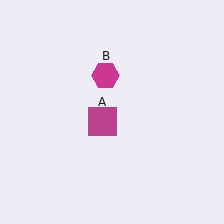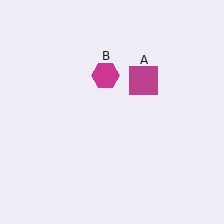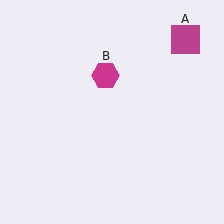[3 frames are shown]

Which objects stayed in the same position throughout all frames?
Magenta hexagon (object B) remained stationary.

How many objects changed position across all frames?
1 object changed position: magenta square (object A).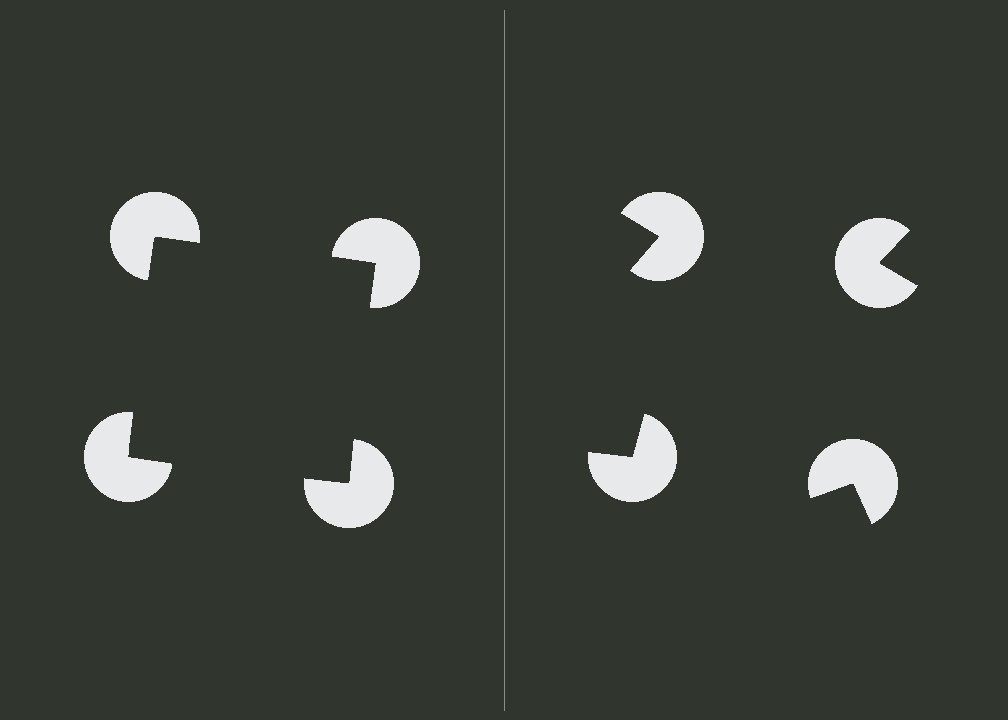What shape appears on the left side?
An illusory square.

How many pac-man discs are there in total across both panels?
8 — 4 on each side.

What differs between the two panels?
The pac-man discs are positioned identically on both sides; only the wedge orientations differ. On the left they align to a square; on the right they are misaligned.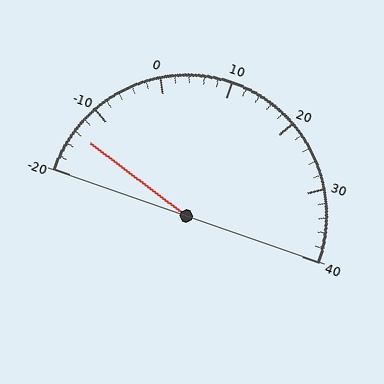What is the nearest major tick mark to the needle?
The nearest major tick mark is -10.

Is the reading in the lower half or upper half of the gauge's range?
The reading is in the lower half of the range (-20 to 40).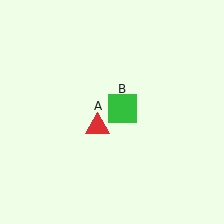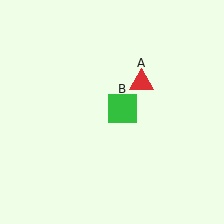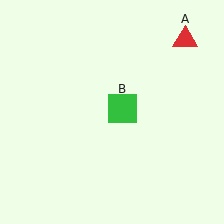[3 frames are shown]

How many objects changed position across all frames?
1 object changed position: red triangle (object A).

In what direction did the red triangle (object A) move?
The red triangle (object A) moved up and to the right.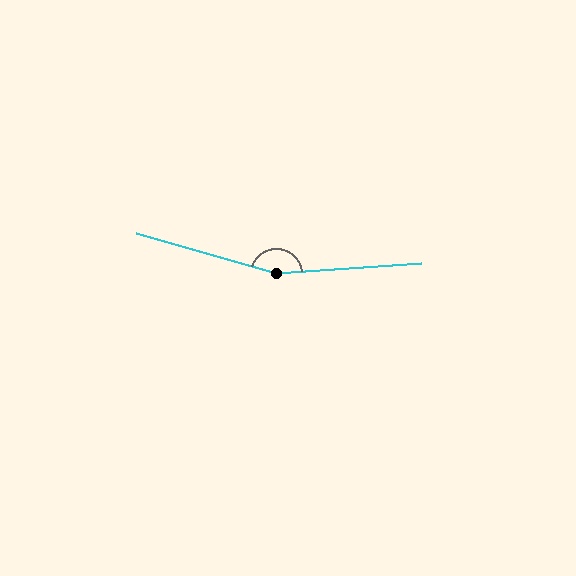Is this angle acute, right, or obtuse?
It is obtuse.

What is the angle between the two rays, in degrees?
Approximately 160 degrees.